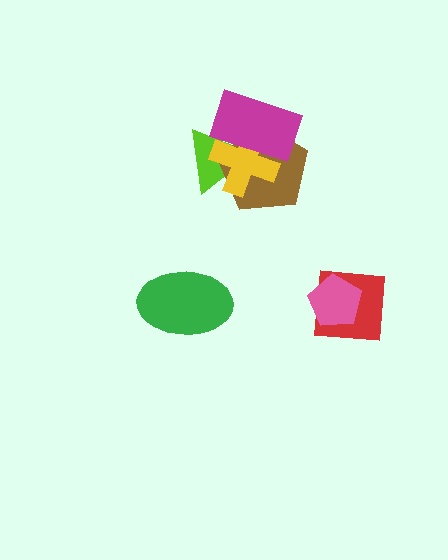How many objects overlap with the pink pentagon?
1 object overlaps with the pink pentagon.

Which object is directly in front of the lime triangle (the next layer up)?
The brown pentagon is directly in front of the lime triangle.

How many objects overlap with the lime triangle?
3 objects overlap with the lime triangle.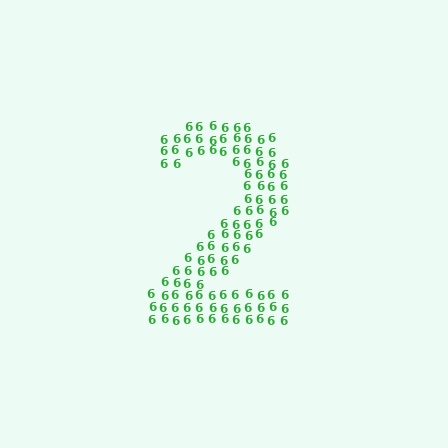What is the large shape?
The large shape is the digit 2.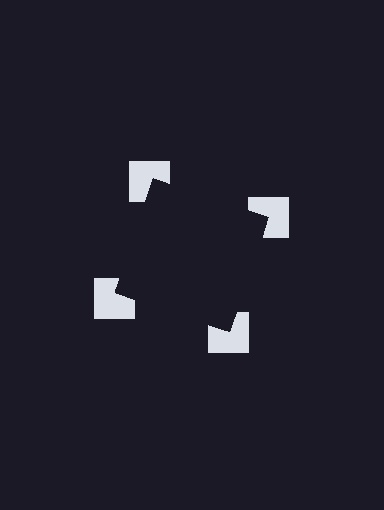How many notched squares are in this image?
There are 4 — one at each vertex of the illusory square.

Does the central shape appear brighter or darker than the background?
It typically appears slightly darker than the background, even though no actual brightness change is drawn.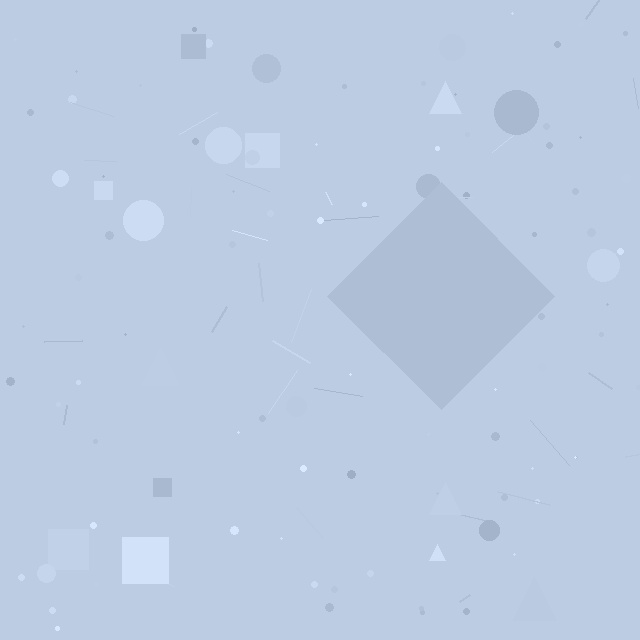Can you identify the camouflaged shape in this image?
The camouflaged shape is a diamond.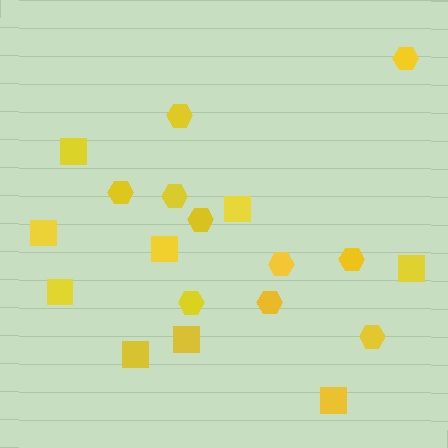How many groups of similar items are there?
There are 2 groups: one group of squares (9) and one group of hexagons (10).